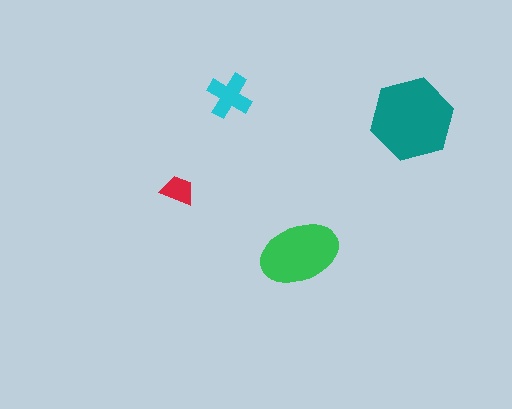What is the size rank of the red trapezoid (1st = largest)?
4th.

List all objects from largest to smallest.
The teal hexagon, the green ellipse, the cyan cross, the red trapezoid.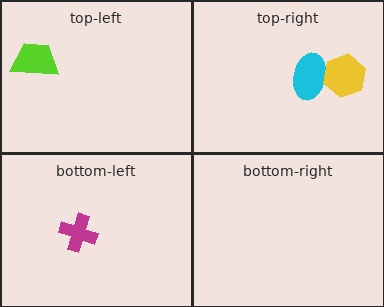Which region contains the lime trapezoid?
The top-left region.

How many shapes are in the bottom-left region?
1.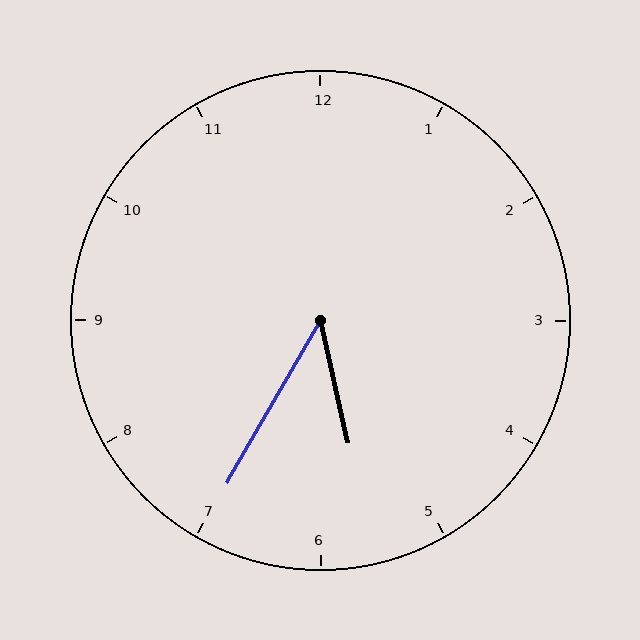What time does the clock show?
5:35.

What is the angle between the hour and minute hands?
Approximately 42 degrees.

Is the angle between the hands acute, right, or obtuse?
It is acute.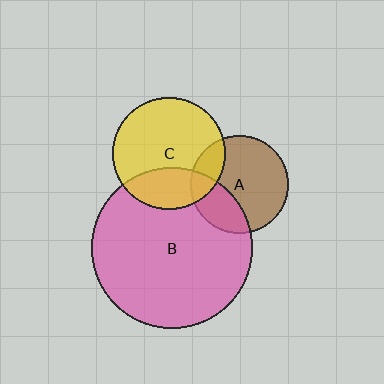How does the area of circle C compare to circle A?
Approximately 1.3 times.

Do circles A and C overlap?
Yes.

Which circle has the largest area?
Circle B (pink).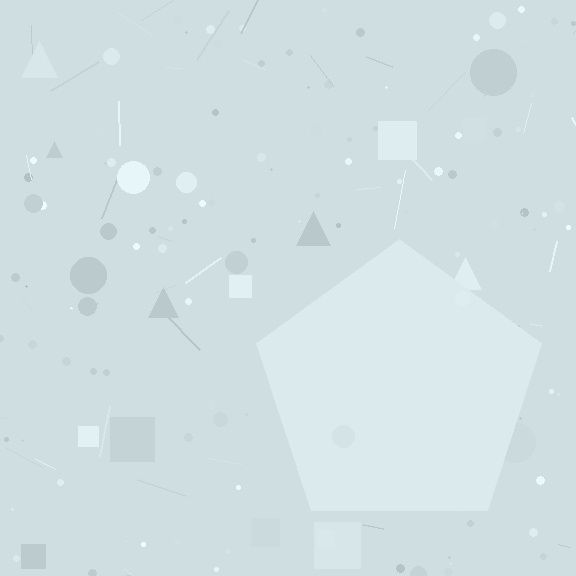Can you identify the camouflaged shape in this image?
The camouflaged shape is a pentagon.